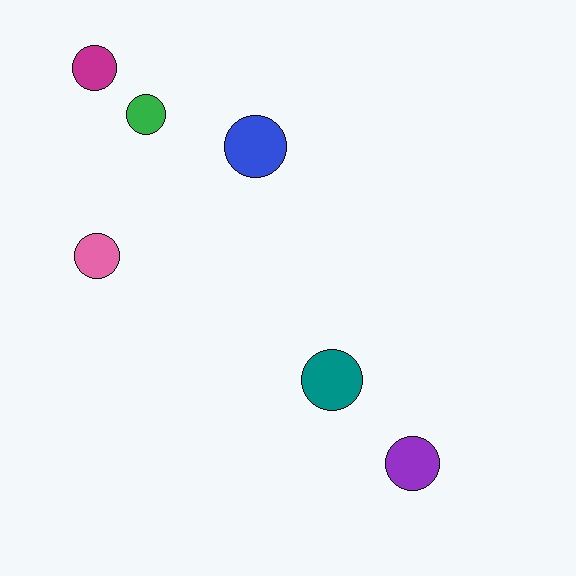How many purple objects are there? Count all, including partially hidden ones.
There is 1 purple object.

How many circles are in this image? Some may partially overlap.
There are 6 circles.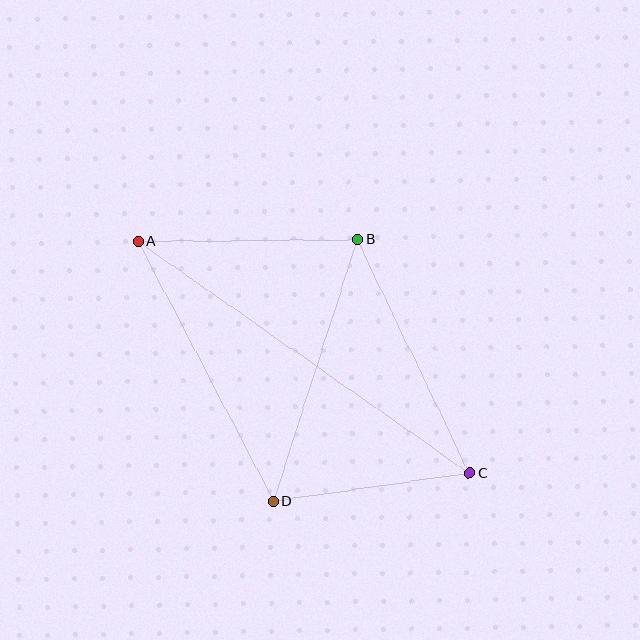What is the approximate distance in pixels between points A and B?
The distance between A and B is approximately 220 pixels.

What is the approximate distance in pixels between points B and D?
The distance between B and D is approximately 274 pixels.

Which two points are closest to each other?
Points C and D are closest to each other.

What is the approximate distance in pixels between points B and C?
The distance between B and C is approximately 259 pixels.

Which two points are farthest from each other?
Points A and C are farthest from each other.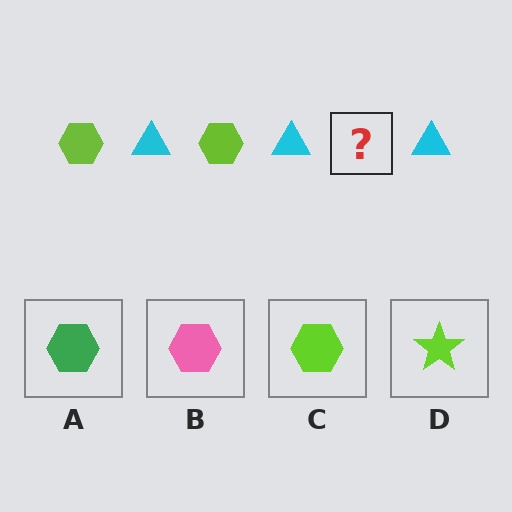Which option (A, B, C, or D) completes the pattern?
C.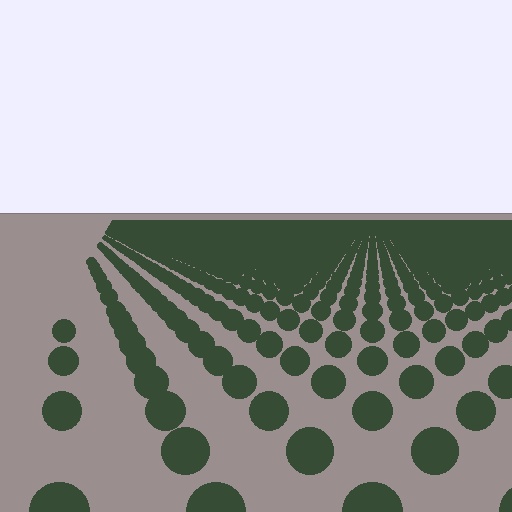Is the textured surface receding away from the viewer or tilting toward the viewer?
The surface is receding away from the viewer. Texture elements get smaller and denser toward the top.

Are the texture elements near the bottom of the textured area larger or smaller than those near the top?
Larger. Near the bottom, elements are closer to the viewer and appear at a bigger on-screen size.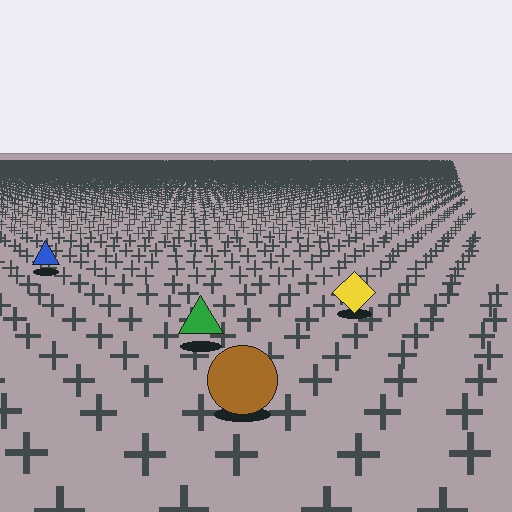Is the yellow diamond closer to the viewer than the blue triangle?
Yes. The yellow diamond is closer — you can tell from the texture gradient: the ground texture is coarser near it.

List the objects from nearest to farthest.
From nearest to farthest: the brown circle, the green triangle, the yellow diamond, the blue triangle.